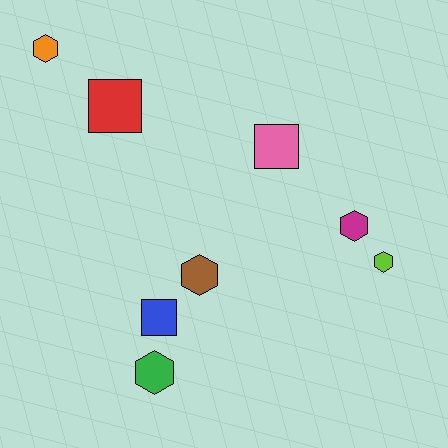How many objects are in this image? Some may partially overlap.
There are 8 objects.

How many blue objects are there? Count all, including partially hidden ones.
There is 1 blue object.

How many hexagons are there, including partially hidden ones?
There are 5 hexagons.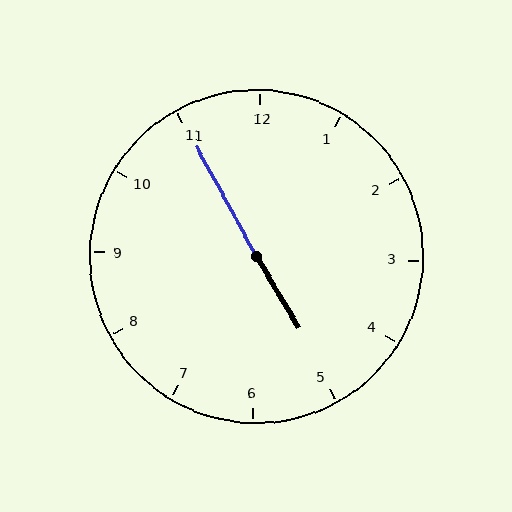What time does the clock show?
4:55.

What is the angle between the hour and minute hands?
Approximately 178 degrees.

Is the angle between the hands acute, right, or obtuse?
It is obtuse.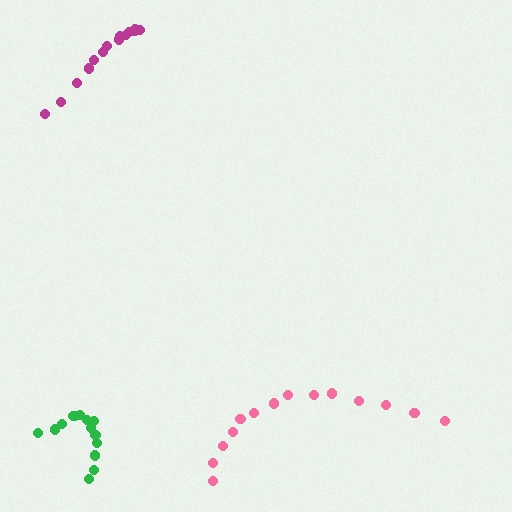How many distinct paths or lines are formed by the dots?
There are 3 distinct paths.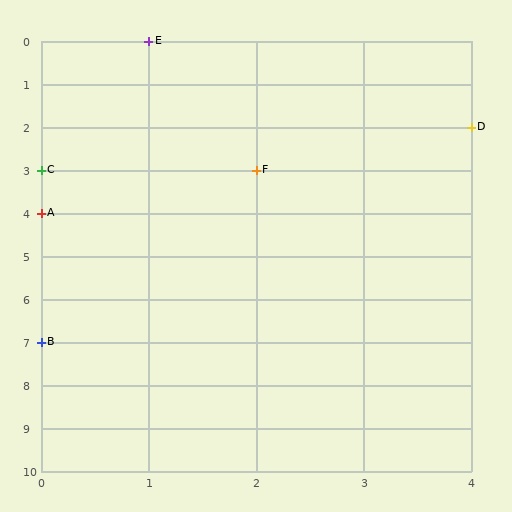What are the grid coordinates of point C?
Point C is at grid coordinates (0, 3).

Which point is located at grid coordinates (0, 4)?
Point A is at (0, 4).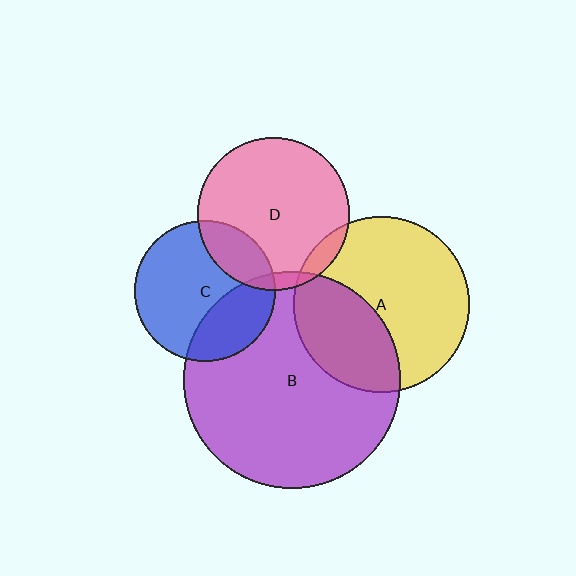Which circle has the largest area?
Circle B (purple).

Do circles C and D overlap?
Yes.